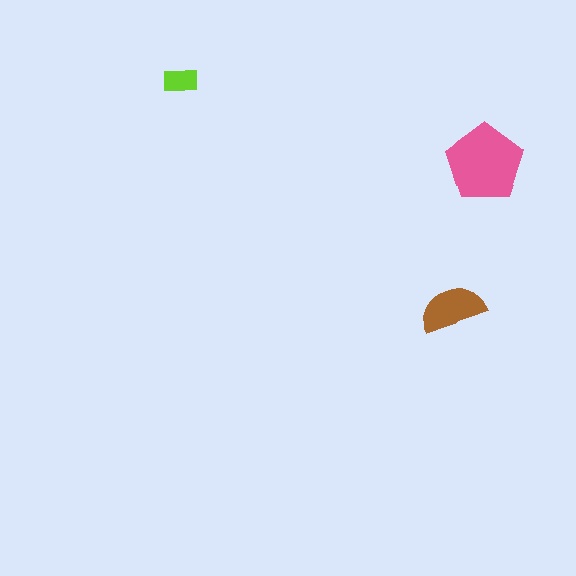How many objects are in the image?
There are 3 objects in the image.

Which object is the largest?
The pink pentagon.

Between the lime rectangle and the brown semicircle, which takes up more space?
The brown semicircle.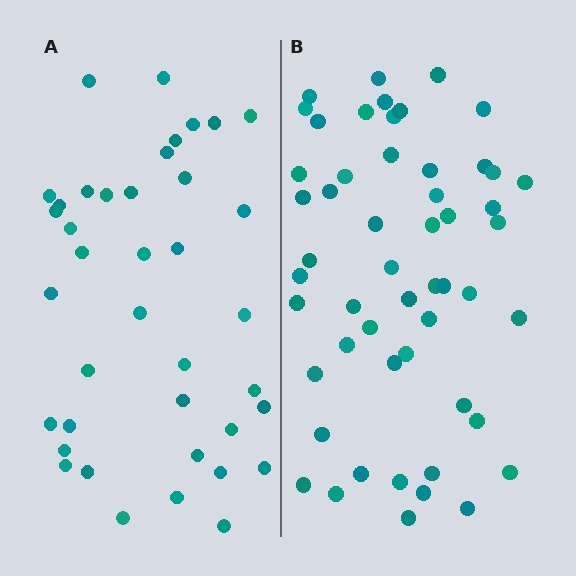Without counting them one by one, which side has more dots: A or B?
Region B (the right region) has more dots.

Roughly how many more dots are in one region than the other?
Region B has approximately 15 more dots than region A.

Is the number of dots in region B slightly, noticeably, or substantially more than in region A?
Region B has noticeably more, but not dramatically so. The ratio is roughly 1.4 to 1.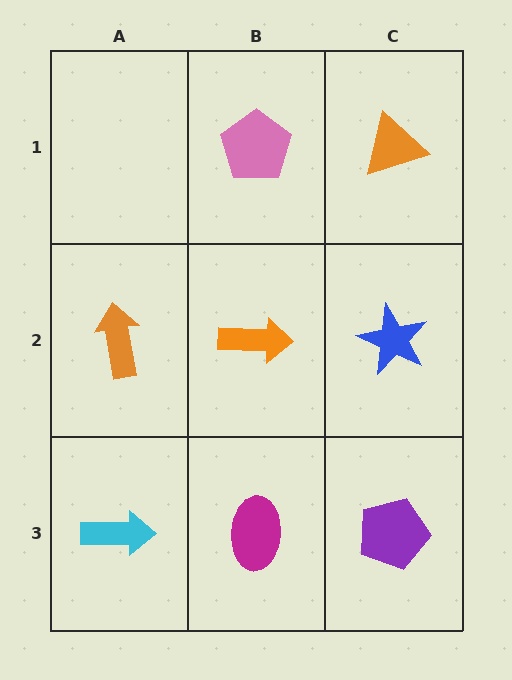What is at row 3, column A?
A cyan arrow.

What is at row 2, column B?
An orange arrow.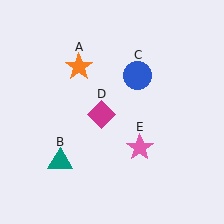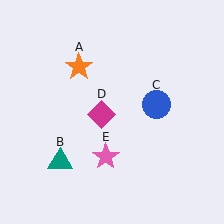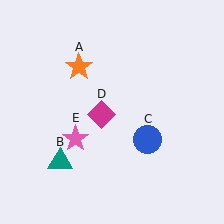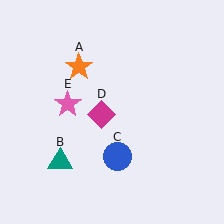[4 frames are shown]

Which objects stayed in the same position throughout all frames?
Orange star (object A) and teal triangle (object B) and magenta diamond (object D) remained stationary.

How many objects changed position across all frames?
2 objects changed position: blue circle (object C), pink star (object E).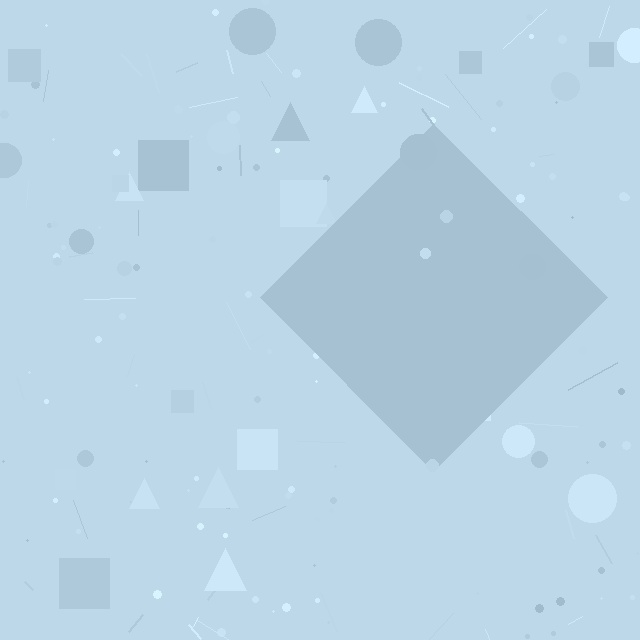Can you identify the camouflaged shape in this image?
The camouflaged shape is a diamond.